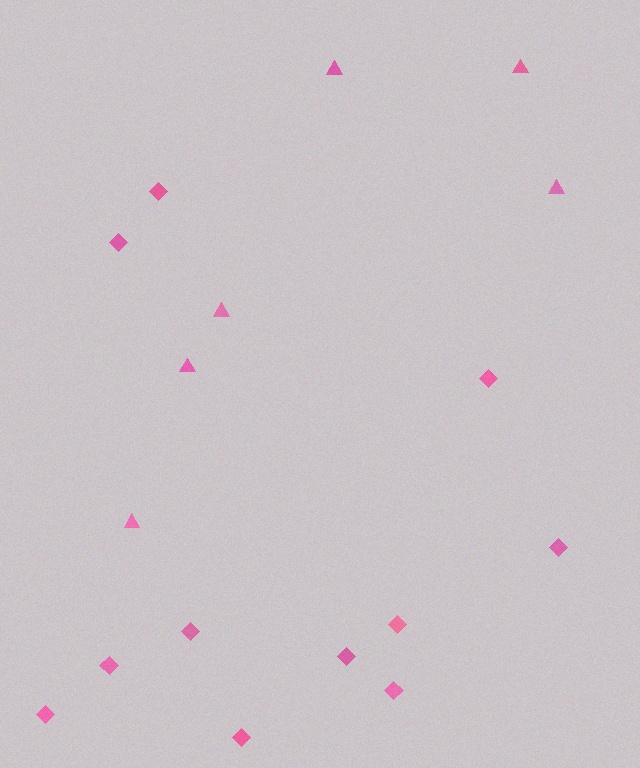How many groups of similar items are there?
There are 2 groups: one group of diamonds (11) and one group of triangles (6).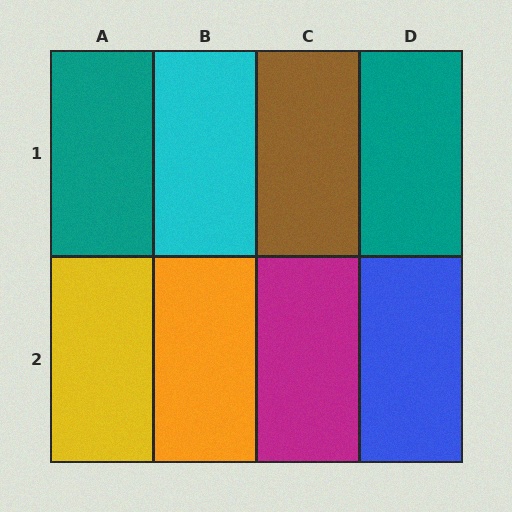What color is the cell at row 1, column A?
Teal.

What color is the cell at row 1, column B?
Cyan.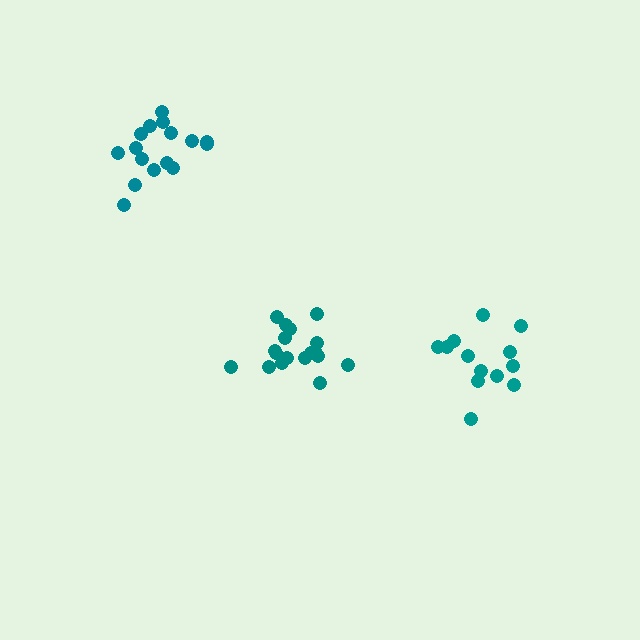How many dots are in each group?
Group 1: 13 dots, Group 2: 18 dots, Group 3: 16 dots (47 total).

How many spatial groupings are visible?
There are 3 spatial groupings.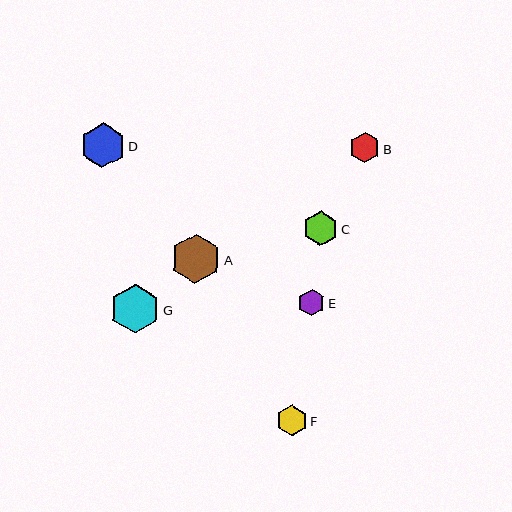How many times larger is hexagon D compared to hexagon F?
Hexagon D is approximately 1.4 times the size of hexagon F.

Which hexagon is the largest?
Hexagon A is the largest with a size of approximately 50 pixels.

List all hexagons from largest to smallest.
From largest to smallest: A, G, D, C, F, B, E.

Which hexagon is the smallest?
Hexagon E is the smallest with a size of approximately 27 pixels.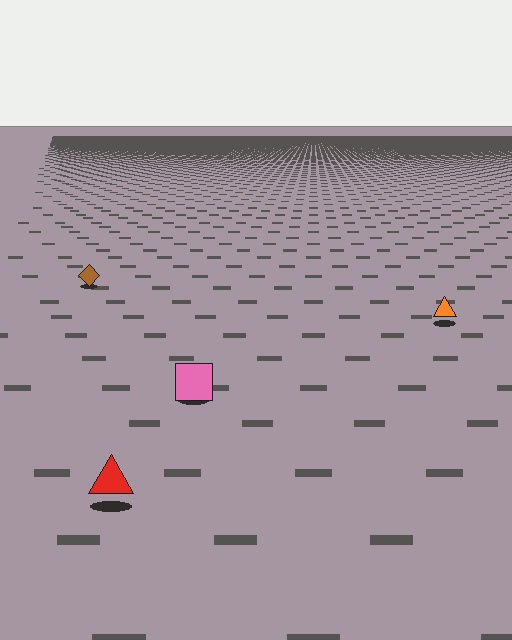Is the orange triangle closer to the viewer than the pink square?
No. The pink square is closer — you can tell from the texture gradient: the ground texture is coarser near it.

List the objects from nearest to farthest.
From nearest to farthest: the red triangle, the pink square, the orange triangle, the brown diamond.